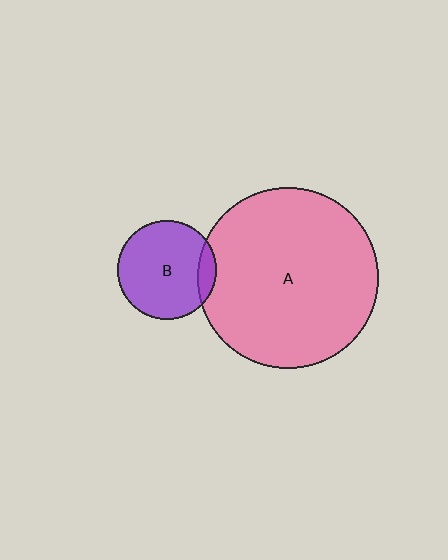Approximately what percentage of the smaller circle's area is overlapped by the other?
Approximately 10%.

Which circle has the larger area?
Circle A (pink).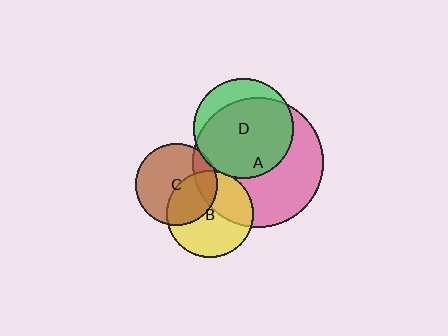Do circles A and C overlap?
Yes.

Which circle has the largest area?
Circle A (pink).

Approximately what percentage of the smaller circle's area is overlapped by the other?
Approximately 15%.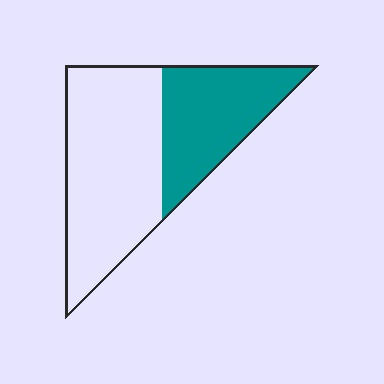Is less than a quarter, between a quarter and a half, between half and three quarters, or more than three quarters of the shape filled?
Between a quarter and a half.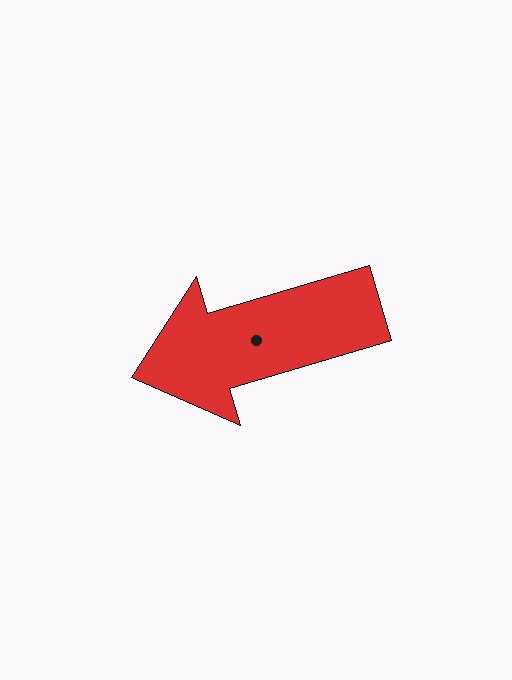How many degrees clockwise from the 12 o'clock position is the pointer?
Approximately 253 degrees.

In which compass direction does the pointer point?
West.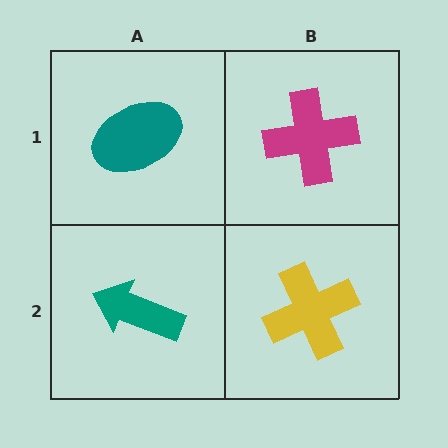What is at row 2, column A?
A teal arrow.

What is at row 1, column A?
A teal ellipse.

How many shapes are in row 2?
2 shapes.